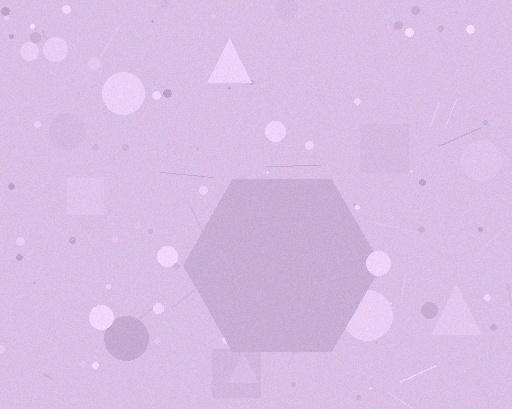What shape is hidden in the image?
A hexagon is hidden in the image.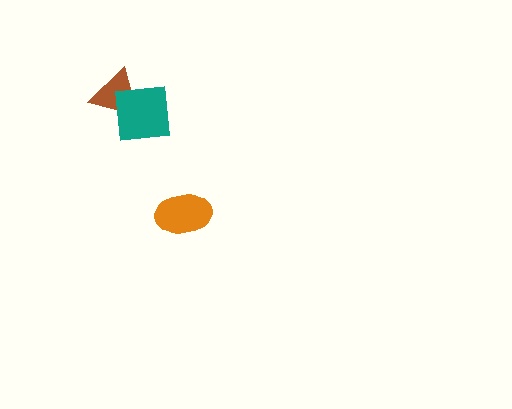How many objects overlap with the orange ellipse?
0 objects overlap with the orange ellipse.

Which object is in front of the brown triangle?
The teal square is in front of the brown triangle.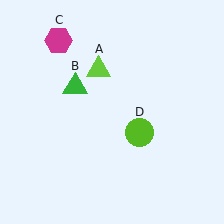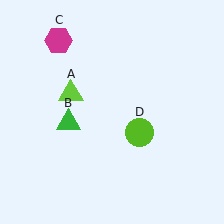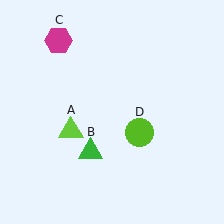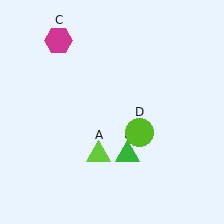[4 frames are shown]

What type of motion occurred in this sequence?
The lime triangle (object A), green triangle (object B) rotated counterclockwise around the center of the scene.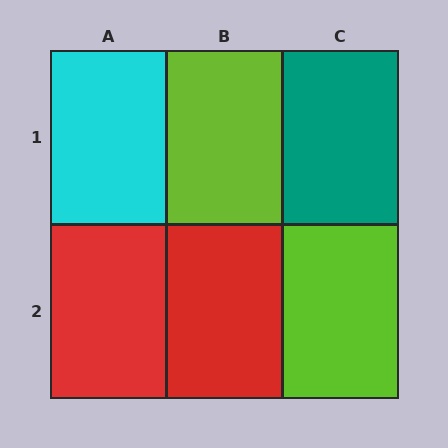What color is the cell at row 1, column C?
Teal.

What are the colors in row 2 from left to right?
Red, red, lime.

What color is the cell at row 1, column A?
Cyan.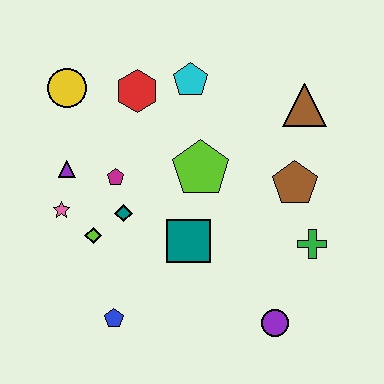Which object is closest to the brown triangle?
The brown pentagon is closest to the brown triangle.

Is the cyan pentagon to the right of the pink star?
Yes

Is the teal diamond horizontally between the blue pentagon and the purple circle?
Yes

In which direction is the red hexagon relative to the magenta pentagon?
The red hexagon is above the magenta pentagon.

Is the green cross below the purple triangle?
Yes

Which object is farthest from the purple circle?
The yellow circle is farthest from the purple circle.